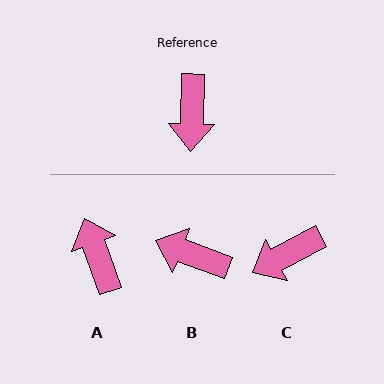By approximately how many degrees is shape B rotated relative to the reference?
Approximately 109 degrees clockwise.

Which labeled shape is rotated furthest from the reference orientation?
A, about 158 degrees away.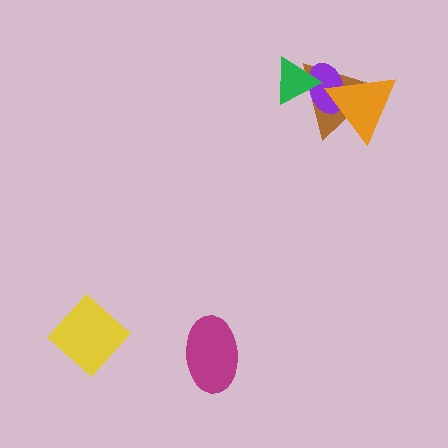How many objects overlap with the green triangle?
2 objects overlap with the green triangle.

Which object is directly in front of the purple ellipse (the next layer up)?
The orange triangle is directly in front of the purple ellipse.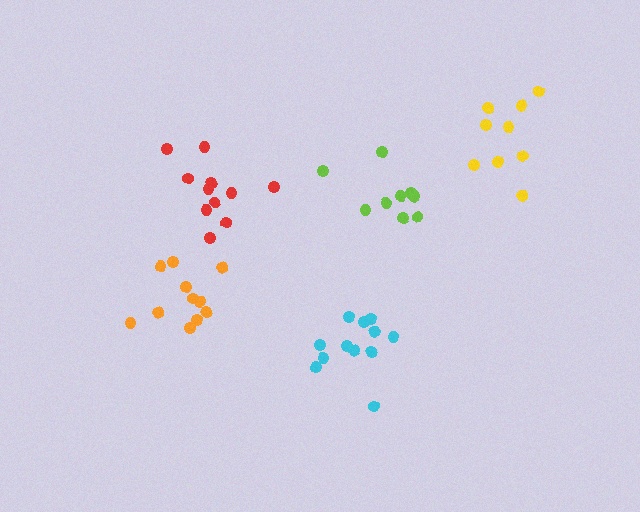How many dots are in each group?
Group 1: 11 dots, Group 2: 11 dots, Group 3: 12 dots, Group 4: 9 dots, Group 5: 9 dots (52 total).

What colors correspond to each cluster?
The clusters are colored: orange, red, cyan, lime, yellow.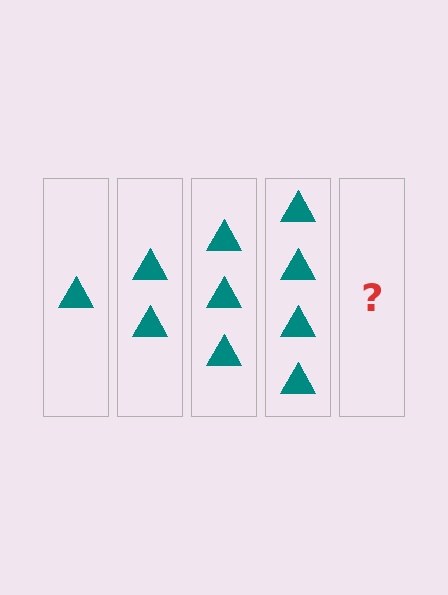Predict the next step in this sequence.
The next step is 5 triangles.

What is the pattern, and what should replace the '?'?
The pattern is that each step adds one more triangle. The '?' should be 5 triangles.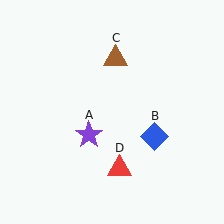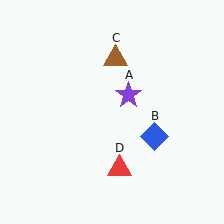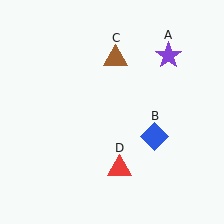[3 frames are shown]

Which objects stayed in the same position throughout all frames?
Blue diamond (object B) and brown triangle (object C) and red triangle (object D) remained stationary.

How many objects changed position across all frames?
1 object changed position: purple star (object A).